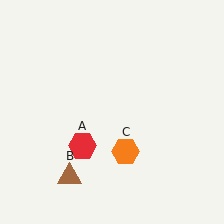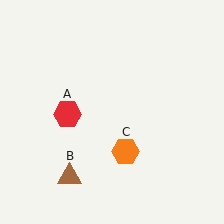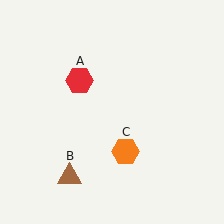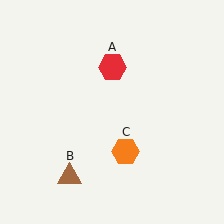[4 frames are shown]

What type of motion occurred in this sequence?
The red hexagon (object A) rotated clockwise around the center of the scene.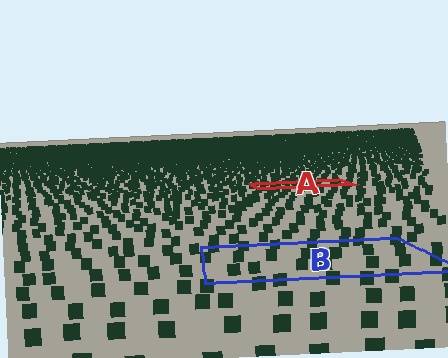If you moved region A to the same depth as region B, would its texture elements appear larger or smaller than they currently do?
They would appear larger. At a closer depth, the same texture elements are projected at a bigger on-screen size.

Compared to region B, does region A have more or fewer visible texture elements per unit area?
Region A has more texture elements per unit area — they are packed more densely because it is farther away.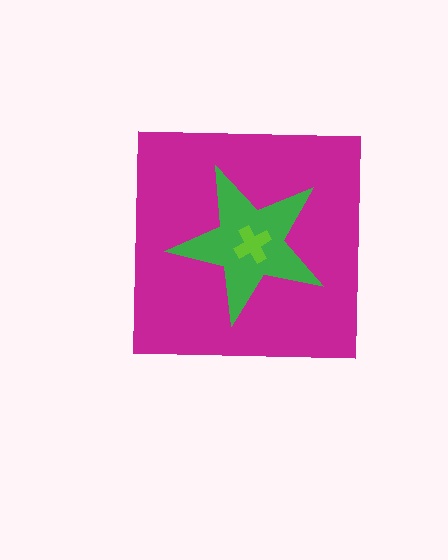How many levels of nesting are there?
3.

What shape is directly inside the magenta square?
The green star.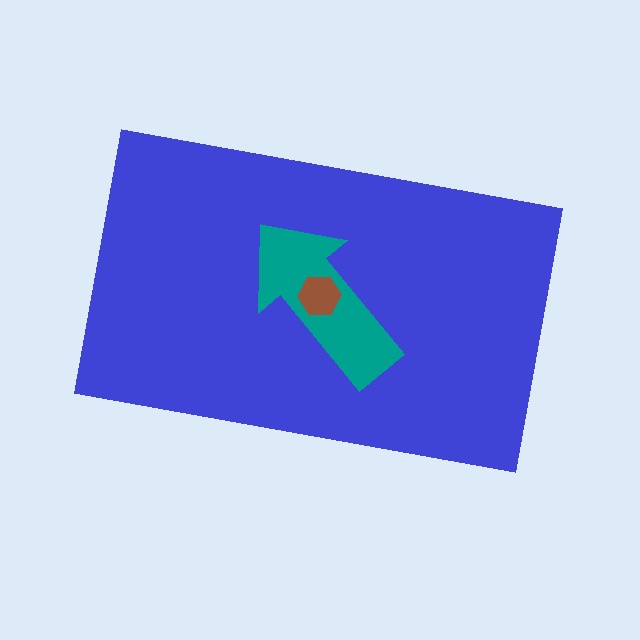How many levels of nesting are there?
3.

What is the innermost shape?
The brown hexagon.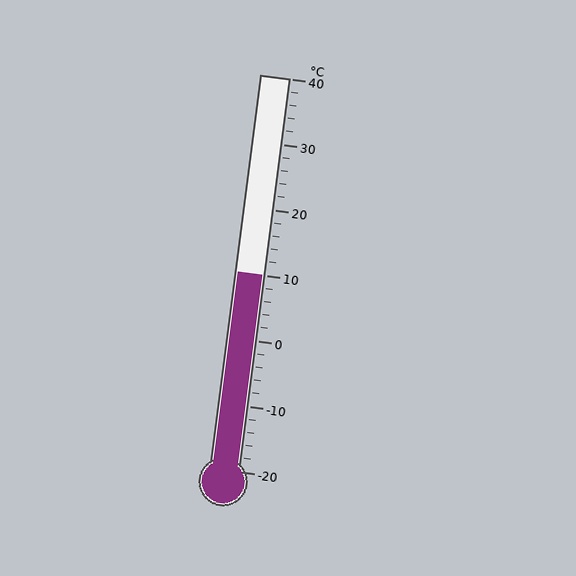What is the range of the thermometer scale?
The thermometer scale ranges from -20°C to 40°C.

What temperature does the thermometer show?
The thermometer shows approximately 10°C.